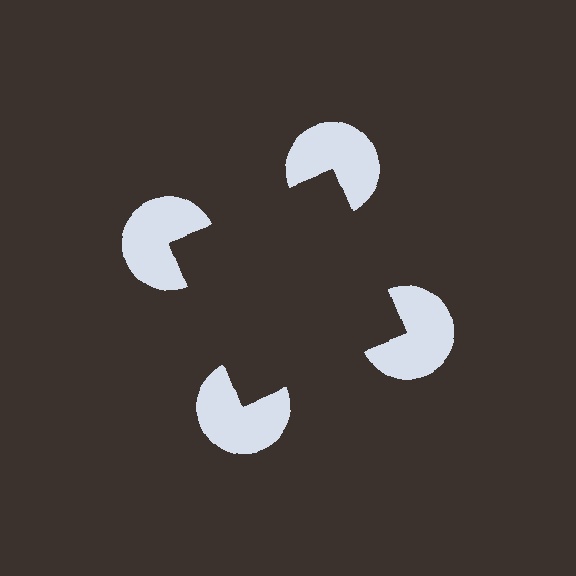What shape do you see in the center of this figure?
An illusory square — its edges are inferred from the aligned wedge cuts in the pac-man discs, not physically drawn.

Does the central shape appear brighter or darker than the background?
It typically appears slightly darker than the background, even though no actual brightness change is drawn.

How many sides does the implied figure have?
4 sides.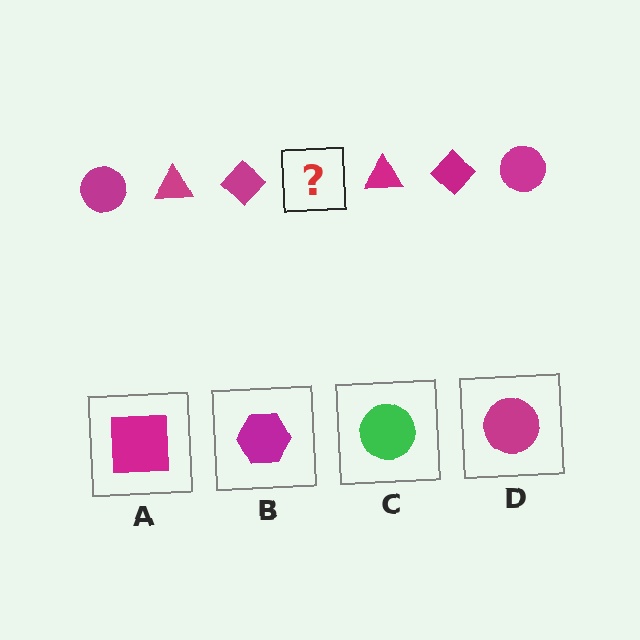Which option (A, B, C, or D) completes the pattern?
D.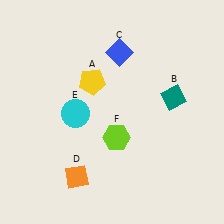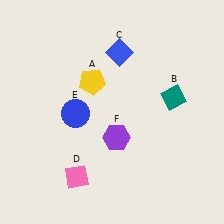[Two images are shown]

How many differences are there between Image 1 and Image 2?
There are 3 differences between the two images.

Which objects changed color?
D changed from orange to pink. E changed from cyan to blue. F changed from lime to purple.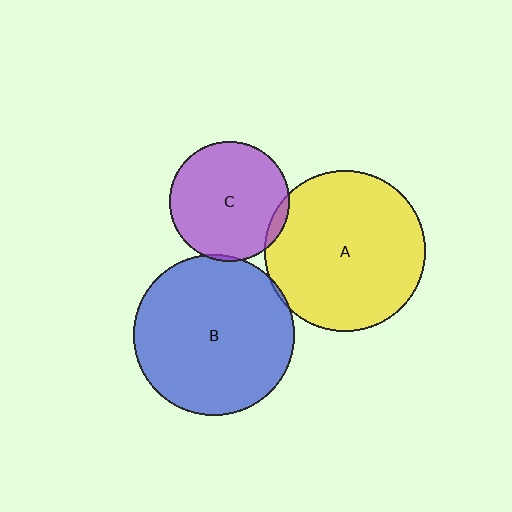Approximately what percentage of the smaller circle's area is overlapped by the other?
Approximately 5%.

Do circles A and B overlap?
Yes.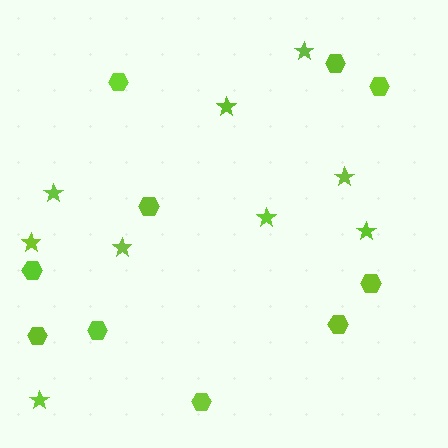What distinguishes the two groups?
There are 2 groups: one group of hexagons (10) and one group of stars (9).